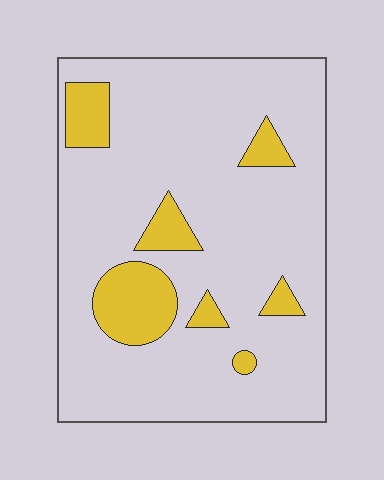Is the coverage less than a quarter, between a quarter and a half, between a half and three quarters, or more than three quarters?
Less than a quarter.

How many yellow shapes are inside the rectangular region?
7.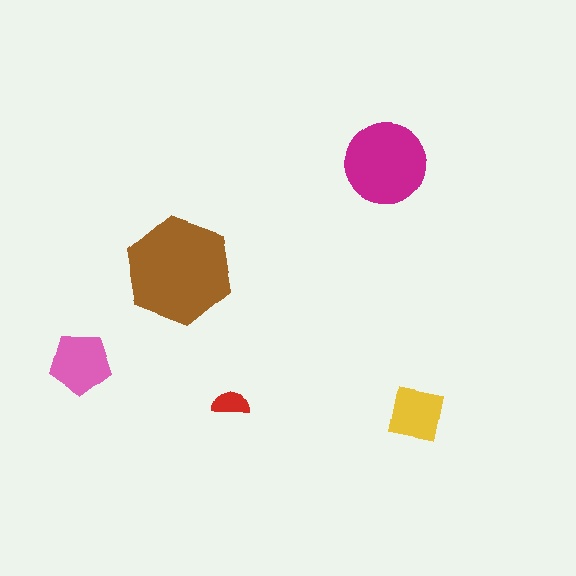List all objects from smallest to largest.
The red semicircle, the yellow square, the pink pentagon, the magenta circle, the brown hexagon.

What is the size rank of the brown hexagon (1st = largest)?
1st.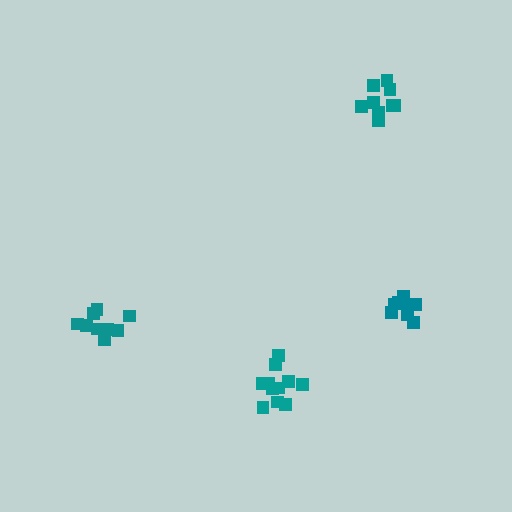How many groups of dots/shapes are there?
There are 4 groups.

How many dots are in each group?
Group 1: 9 dots, Group 2: 9 dots, Group 3: 11 dots, Group 4: 10 dots (39 total).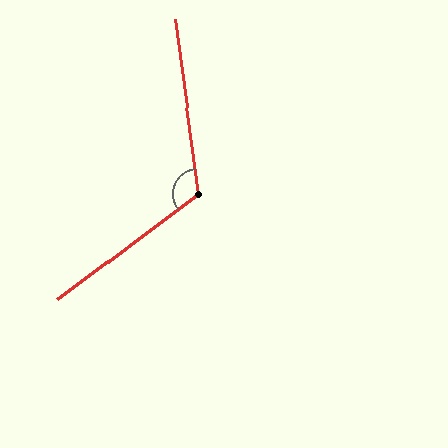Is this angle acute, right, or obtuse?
It is obtuse.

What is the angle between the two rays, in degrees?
Approximately 120 degrees.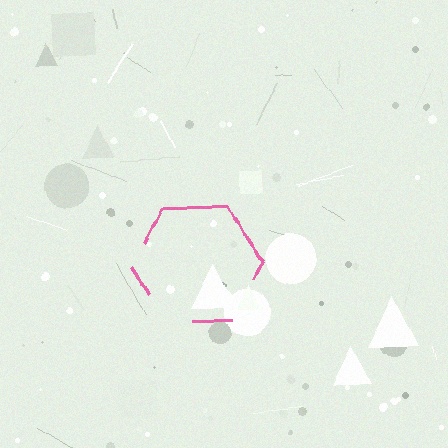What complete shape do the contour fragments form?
The contour fragments form a hexagon.